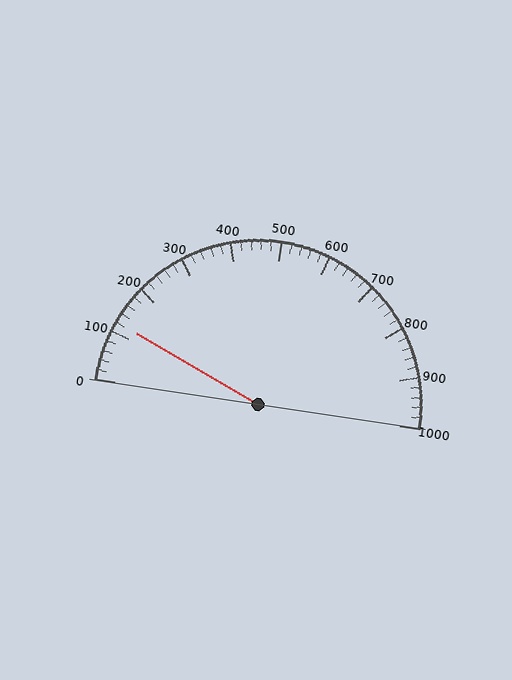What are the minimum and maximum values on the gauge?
The gauge ranges from 0 to 1000.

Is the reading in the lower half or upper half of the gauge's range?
The reading is in the lower half of the range (0 to 1000).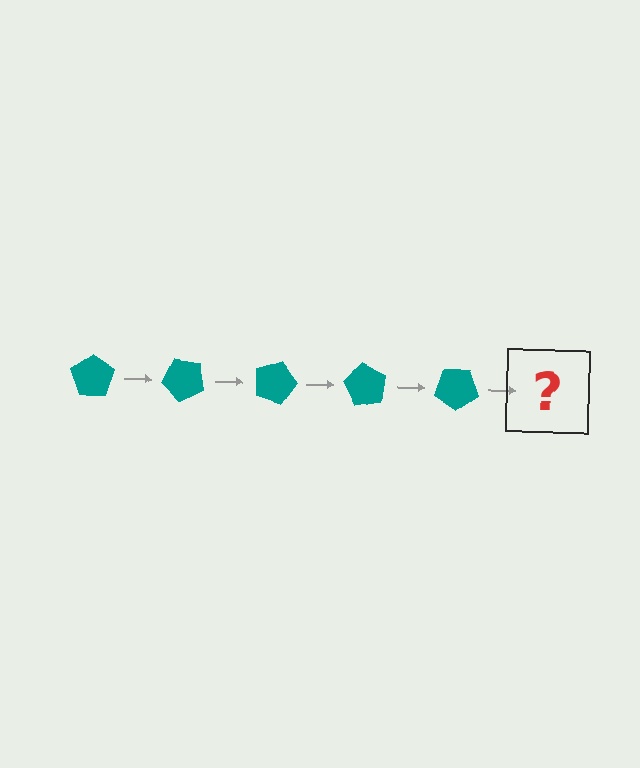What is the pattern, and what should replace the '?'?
The pattern is that the pentagon rotates 45 degrees each step. The '?' should be a teal pentagon rotated 225 degrees.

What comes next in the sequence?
The next element should be a teal pentagon rotated 225 degrees.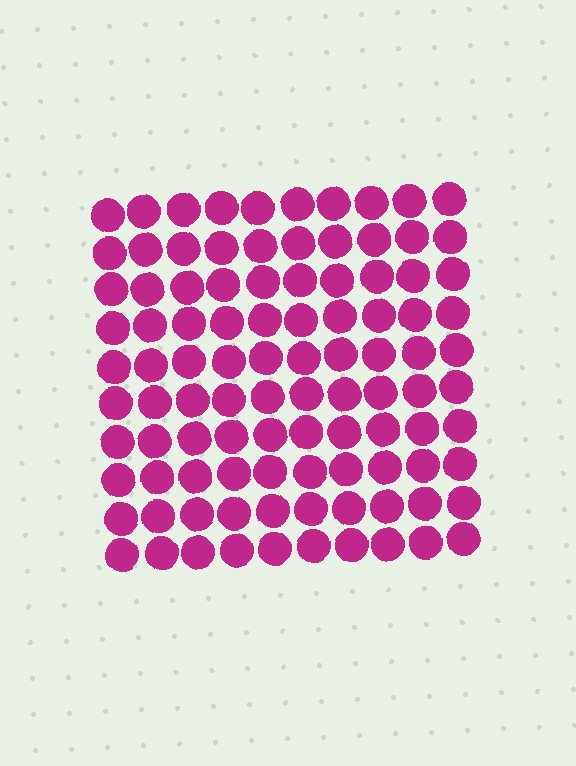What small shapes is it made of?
It is made of small circles.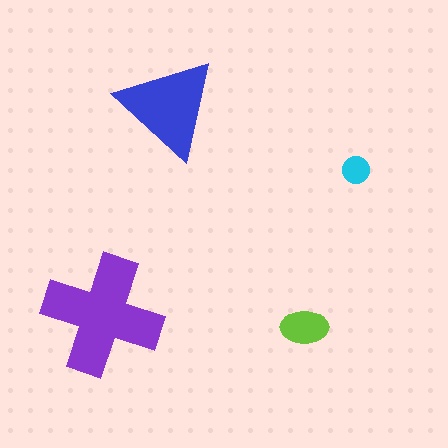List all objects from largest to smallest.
The purple cross, the blue triangle, the lime ellipse, the cyan circle.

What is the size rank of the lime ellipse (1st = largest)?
3rd.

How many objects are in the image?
There are 4 objects in the image.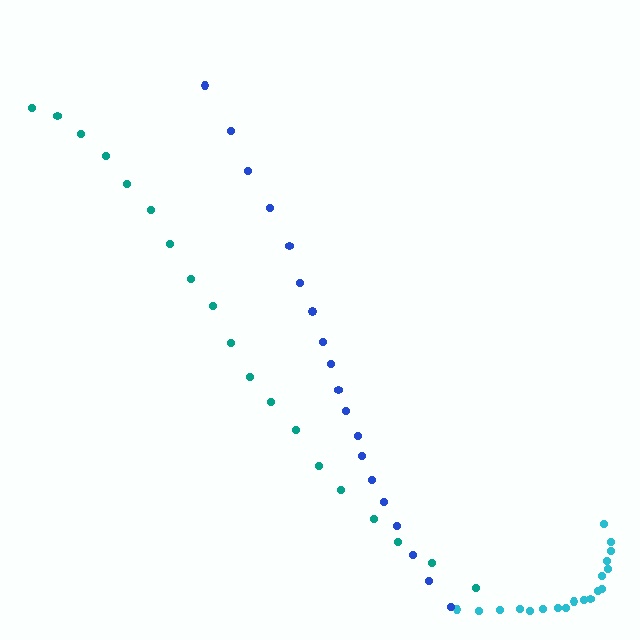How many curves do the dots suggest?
There are 3 distinct paths.